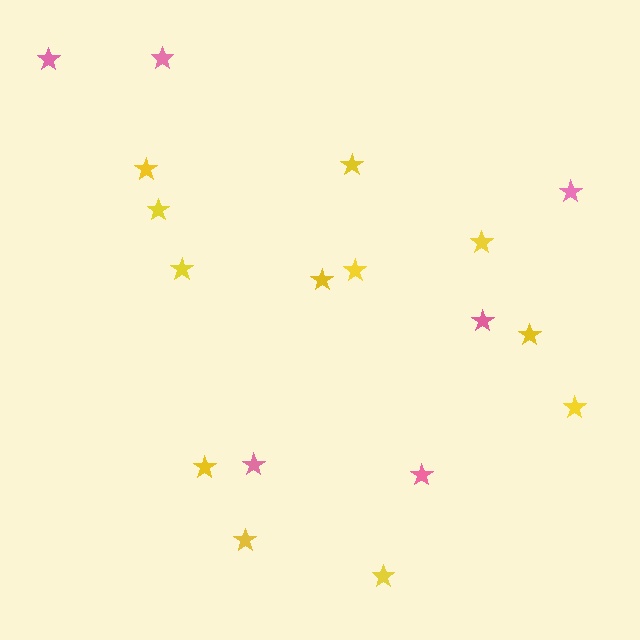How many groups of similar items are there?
There are 2 groups: one group of yellow stars (12) and one group of pink stars (6).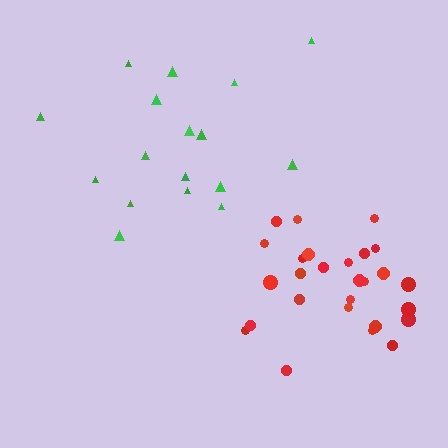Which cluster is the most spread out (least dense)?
Green.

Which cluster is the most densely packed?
Red.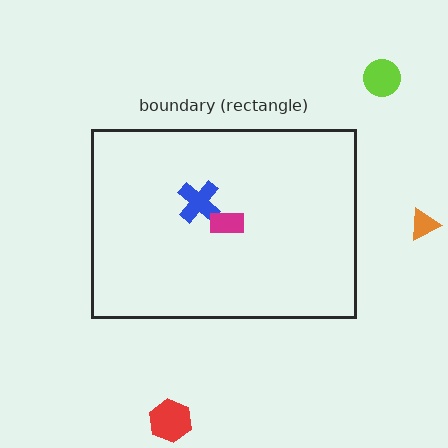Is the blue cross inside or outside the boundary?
Inside.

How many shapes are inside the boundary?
2 inside, 3 outside.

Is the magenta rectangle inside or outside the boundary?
Inside.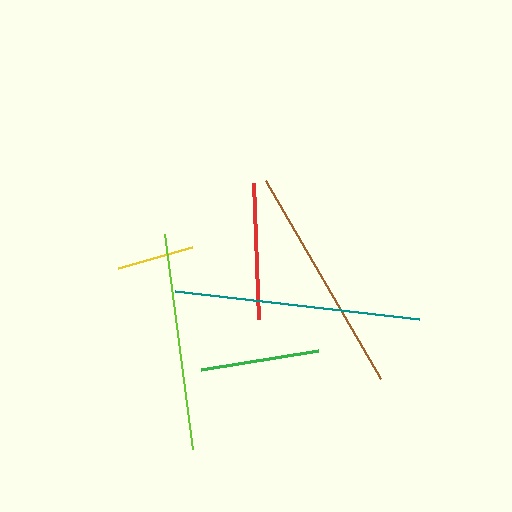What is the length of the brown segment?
The brown segment is approximately 229 pixels long.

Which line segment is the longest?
The teal line is the longest at approximately 246 pixels.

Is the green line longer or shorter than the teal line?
The teal line is longer than the green line.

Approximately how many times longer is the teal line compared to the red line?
The teal line is approximately 1.8 times the length of the red line.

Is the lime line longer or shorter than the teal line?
The teal line is longer than the lime line.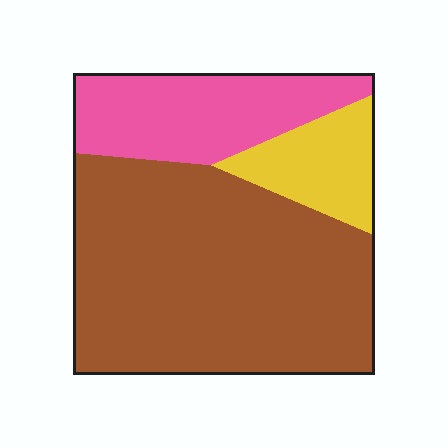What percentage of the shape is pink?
Pink takes up about one quarter (1/4) of the shape.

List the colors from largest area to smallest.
From largest to smallest: brown, pink, yellow.